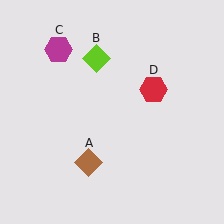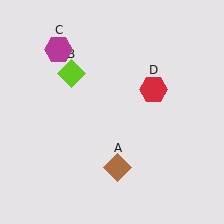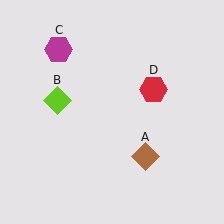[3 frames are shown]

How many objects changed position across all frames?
2 objects changed position: brown diamond (object A), lime diamond (object B).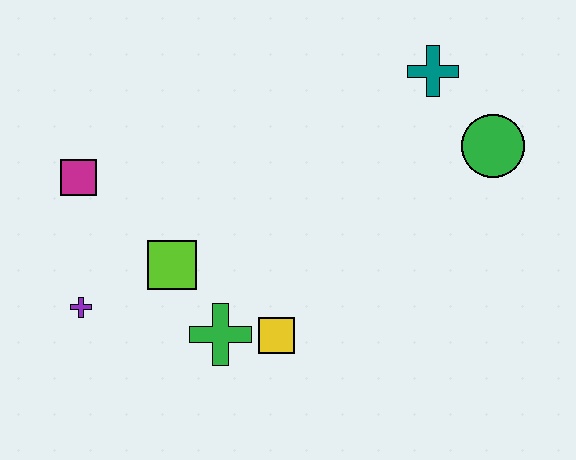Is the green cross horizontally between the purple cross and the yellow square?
Yes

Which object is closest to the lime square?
The green cross is closest to the lime square.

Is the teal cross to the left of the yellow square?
No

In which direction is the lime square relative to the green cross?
The lime square is above the green cross.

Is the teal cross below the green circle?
No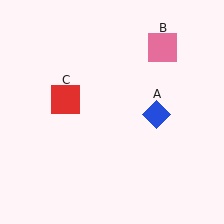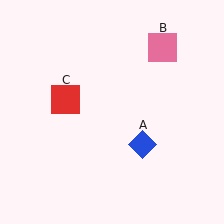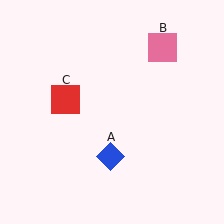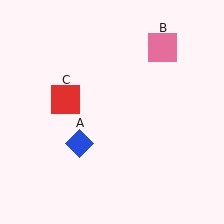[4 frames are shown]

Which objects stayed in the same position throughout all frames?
Pink square (object B) and red square (object C) remained stationary.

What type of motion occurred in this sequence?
The blue diamond (object A) rotated clockwise around the center of the scene.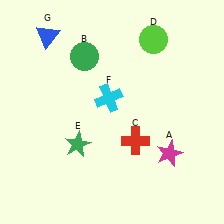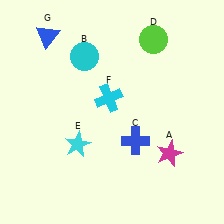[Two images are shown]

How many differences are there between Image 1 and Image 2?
There are 3 differences between the two images.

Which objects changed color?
B changed from green to cyan. C changed from red to blue. E changed from green to cyan.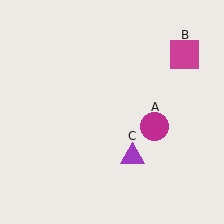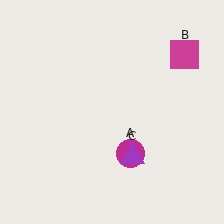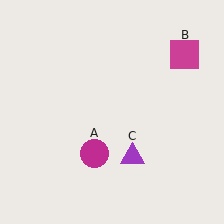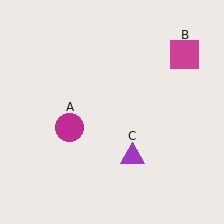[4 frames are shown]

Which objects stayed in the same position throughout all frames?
Magenta square (object B) and purple triangle (object C) remained stationary.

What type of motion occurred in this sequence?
The magenta circle (object A) rotated clockwise around the center of the scene.